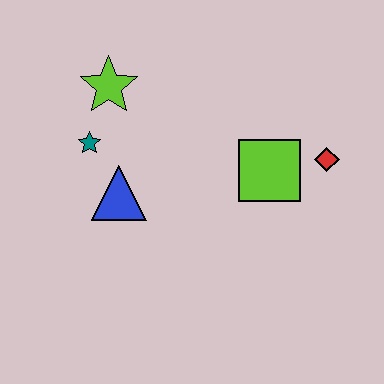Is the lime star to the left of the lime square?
Yes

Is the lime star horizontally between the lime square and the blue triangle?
No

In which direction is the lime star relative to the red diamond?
The lime star is to the left of the red diamond.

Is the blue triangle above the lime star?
No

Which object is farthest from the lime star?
The red diamond is farthest from the lime star.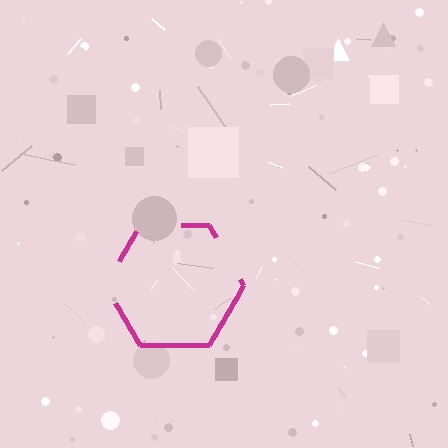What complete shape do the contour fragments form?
The contour fragments form a hexagon.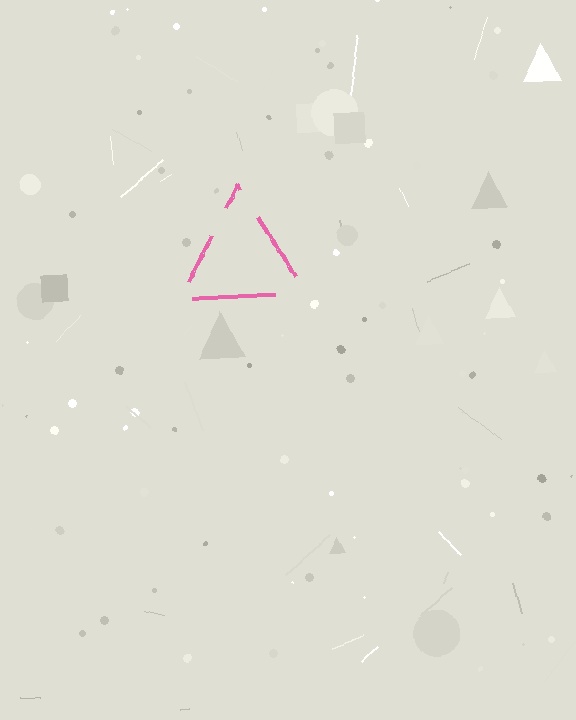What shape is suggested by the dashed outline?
The dashed outline suggests a triangle.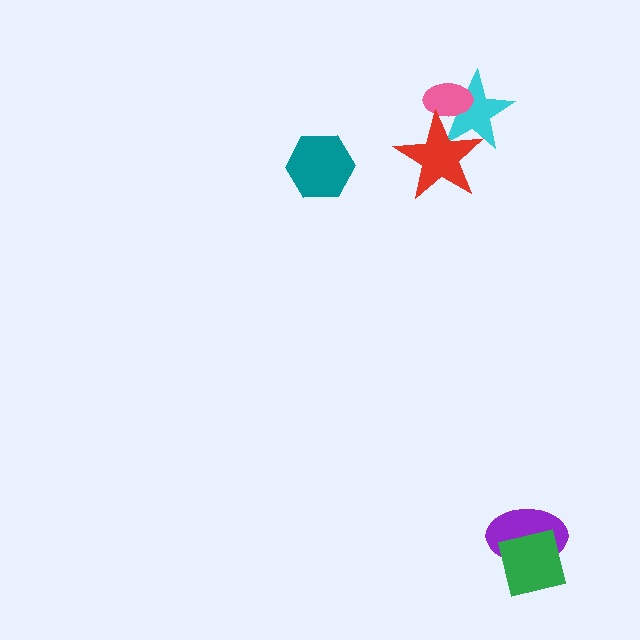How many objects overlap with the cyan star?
2 objects overlap with the cyan star.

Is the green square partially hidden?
No, no other shape covers it.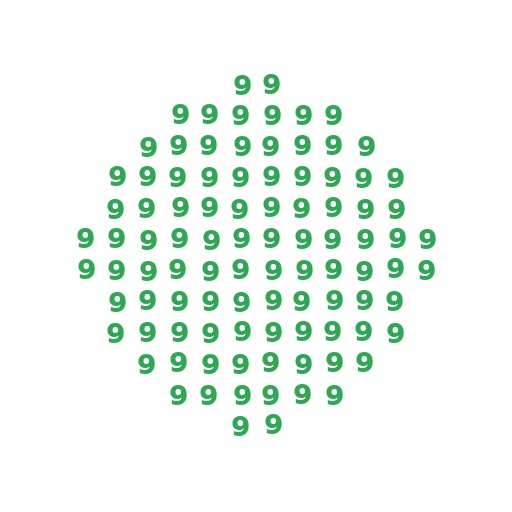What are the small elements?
The small elements are digit 9's.